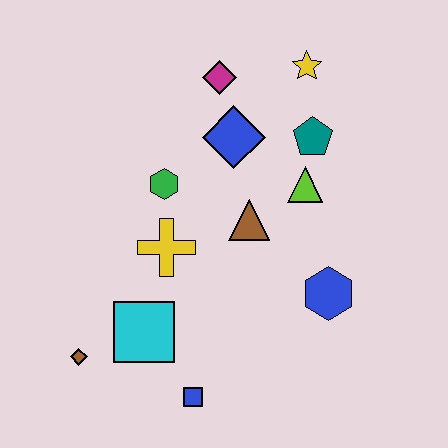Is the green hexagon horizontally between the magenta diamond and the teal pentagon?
No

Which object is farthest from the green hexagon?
The blue square is farthest from the green hexagon.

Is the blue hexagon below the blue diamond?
Yes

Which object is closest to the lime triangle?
The teal pentagon is closest to the lime triangle.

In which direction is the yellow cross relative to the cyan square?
The yellow cross is above the cyan square.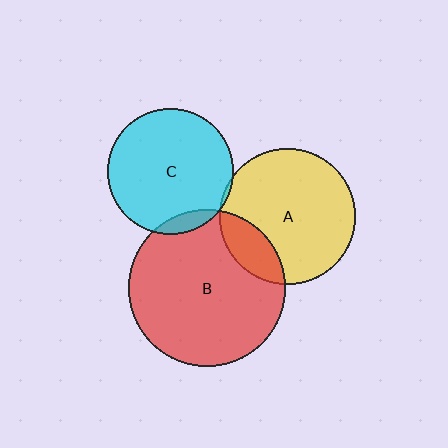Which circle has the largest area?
Circle B (red).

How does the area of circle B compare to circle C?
Approximately 1.5 times.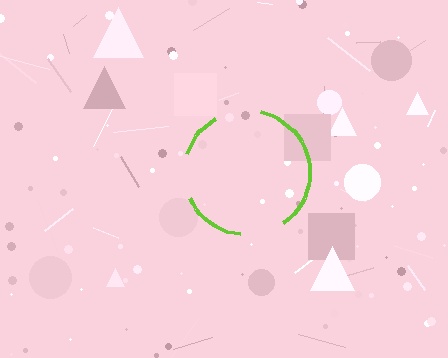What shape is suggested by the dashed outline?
The dashed outline suggests a circle.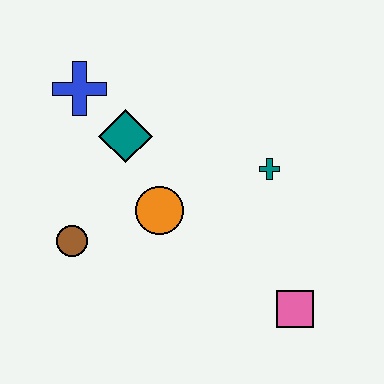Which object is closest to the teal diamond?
The blue cross is closest to the teal diamond.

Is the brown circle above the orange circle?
No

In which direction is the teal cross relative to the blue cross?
The teal cross is to the right of the blue cross.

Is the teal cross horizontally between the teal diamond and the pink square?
Yes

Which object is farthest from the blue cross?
The pink square is farthest from the blue cross.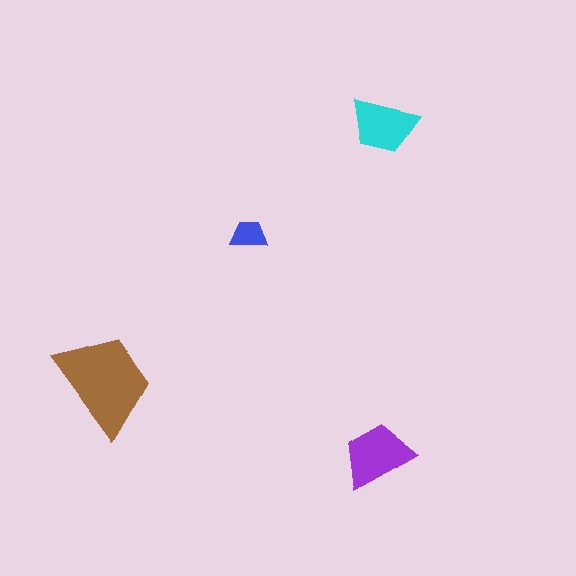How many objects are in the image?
There are 4 objects in the image.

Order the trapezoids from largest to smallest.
the brown one, the purple one, the cyan one, the blue one.